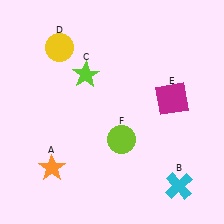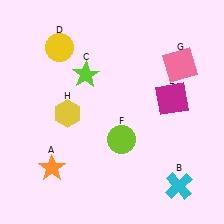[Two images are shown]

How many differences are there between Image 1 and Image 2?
There are 2 differences between the two images.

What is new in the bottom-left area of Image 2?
A yellow hexagon (H) was added in the bottom-left area of Image 2.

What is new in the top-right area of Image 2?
A pink square (G) was added in the top-right area of Image 2.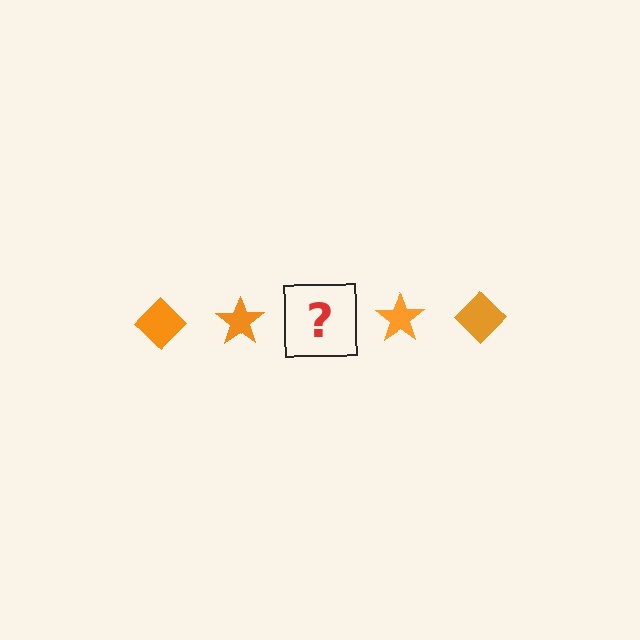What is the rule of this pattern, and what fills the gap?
The rule is that the pattern cycles through diamond, star shapes in orange. The gap should be filled with an orange diamond.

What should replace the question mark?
The question mark should be replaced with an orange diamond.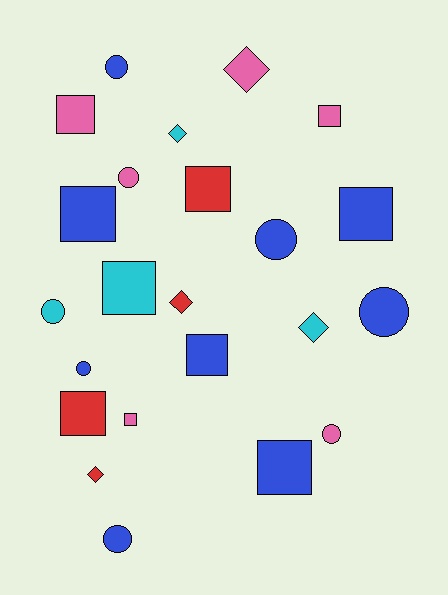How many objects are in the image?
There are 23 objects.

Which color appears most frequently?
Blue, with 9 objects.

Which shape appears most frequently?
Square, with 10 objects.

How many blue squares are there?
There are 4 blue squares.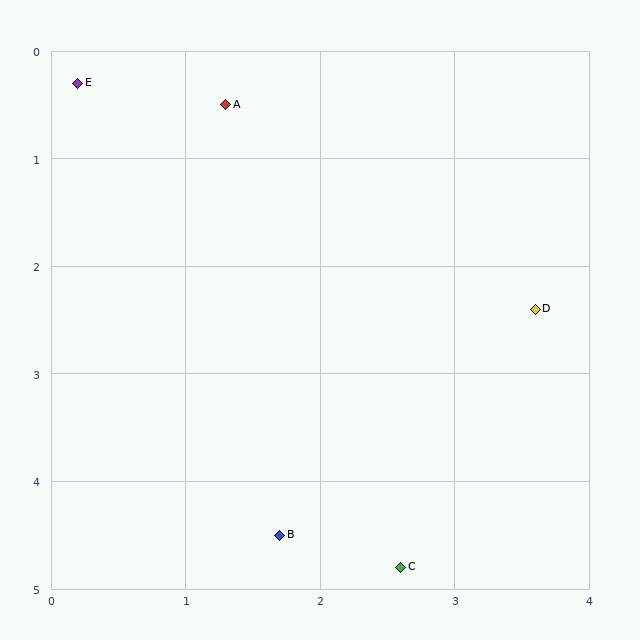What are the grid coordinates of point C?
Point C is at approximately (2.6, 4.8).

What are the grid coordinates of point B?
Point B is at approximately (1.7, 4.5).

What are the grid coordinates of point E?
Point E is at approximately (0.2, 0.3).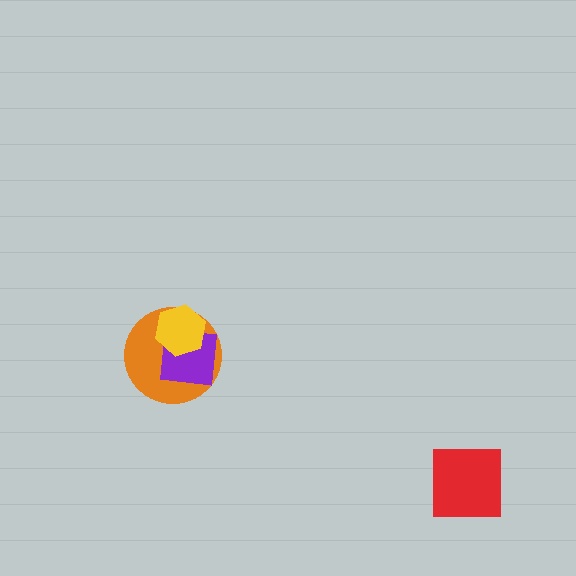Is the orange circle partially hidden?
Yes, it is partially covered by another shape.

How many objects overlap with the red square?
0 objects overlap with the red square.